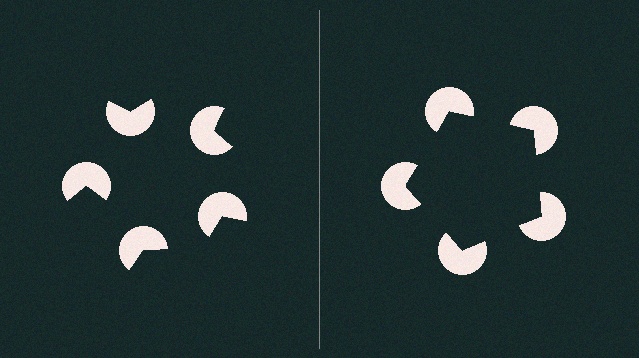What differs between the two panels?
The pac-man discs are positioned identically on both sides; only the wedge orientations differ. On the right they align to a pentagon; on the left they are misaligned.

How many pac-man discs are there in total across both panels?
10 — 5 on each side.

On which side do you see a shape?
An illusory pentagon appears on the right side. On the left side the wedge cuts are rotated, so no coherent shape forms.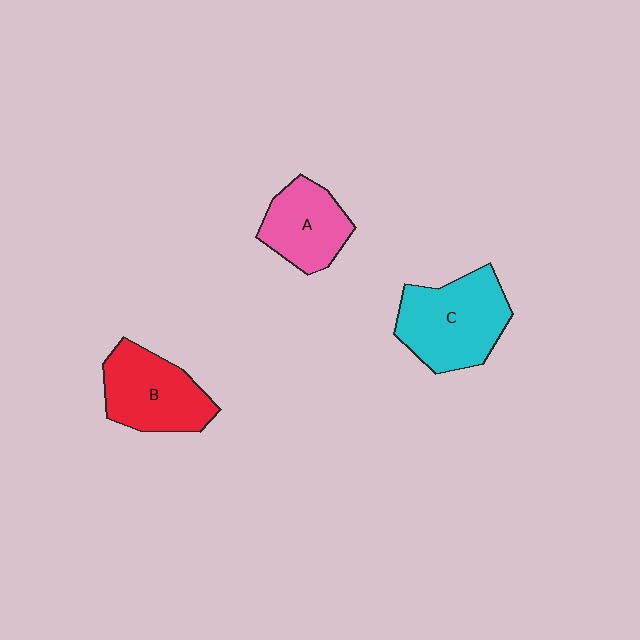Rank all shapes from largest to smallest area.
From largest to smallest: C (cyan), B (red), A (pink).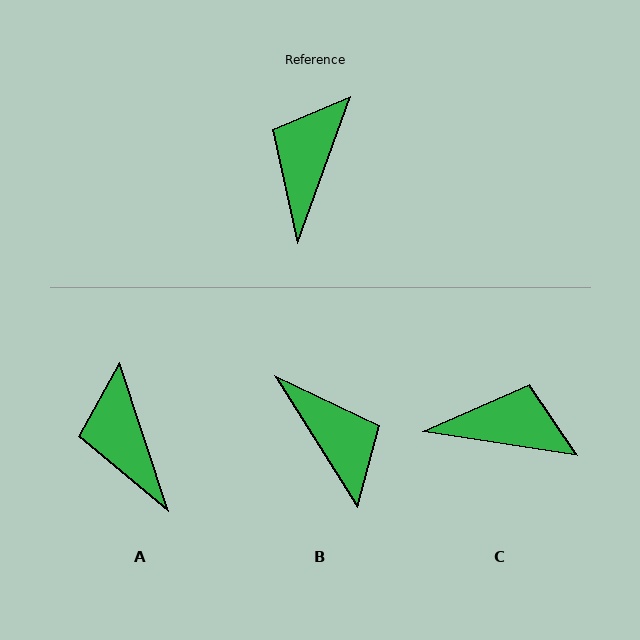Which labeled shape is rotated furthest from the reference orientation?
B, about 128 degrees away.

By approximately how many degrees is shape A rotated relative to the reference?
Approximately 38 degrees counter-clockwise.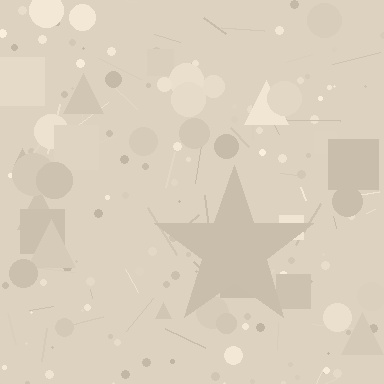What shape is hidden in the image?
A star is hidden in the image.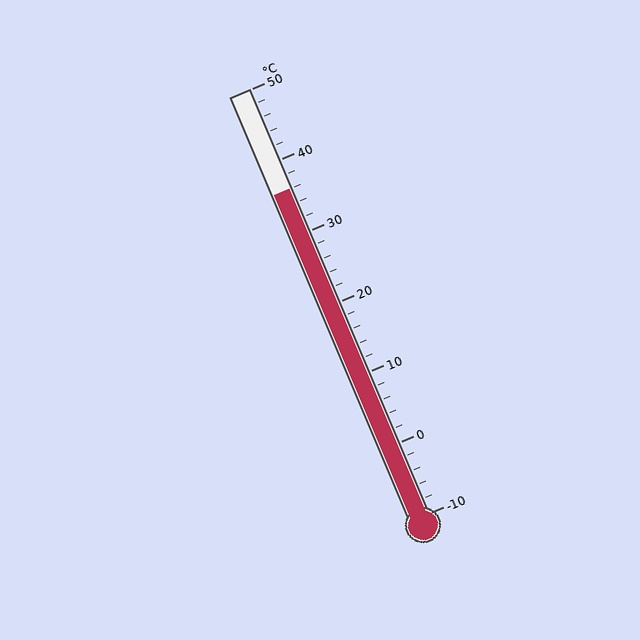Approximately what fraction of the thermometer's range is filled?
The thermometer is filled to approximately 75% of its range.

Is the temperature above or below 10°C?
The temperature is above 10°C.